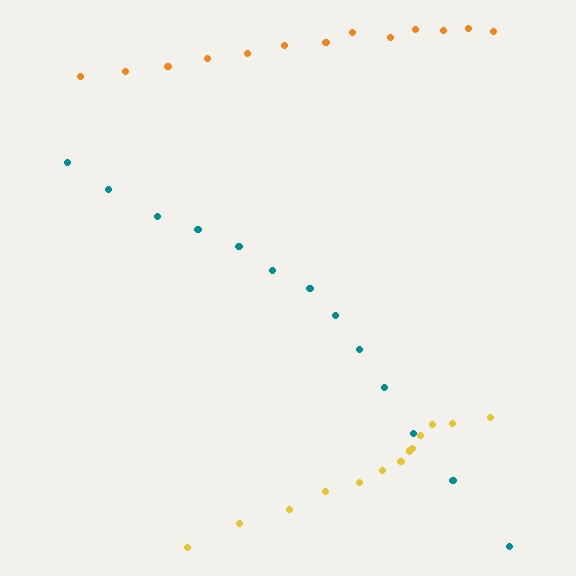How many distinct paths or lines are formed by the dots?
There are 3 distinct paths.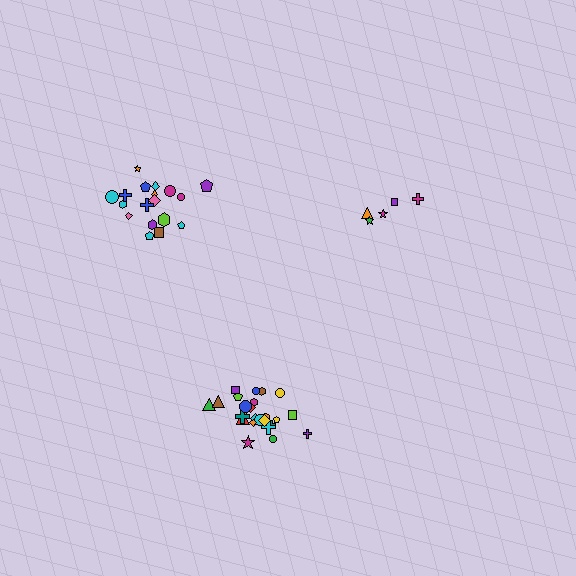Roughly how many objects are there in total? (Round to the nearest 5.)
Roughly 50 objects in total.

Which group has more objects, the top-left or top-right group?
The top-left group.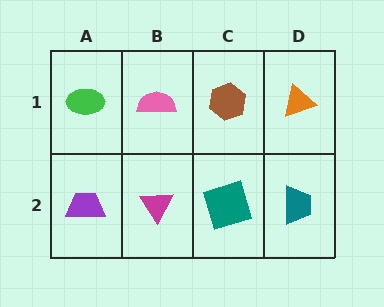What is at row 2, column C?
A teal square.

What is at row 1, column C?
A brown hexagon.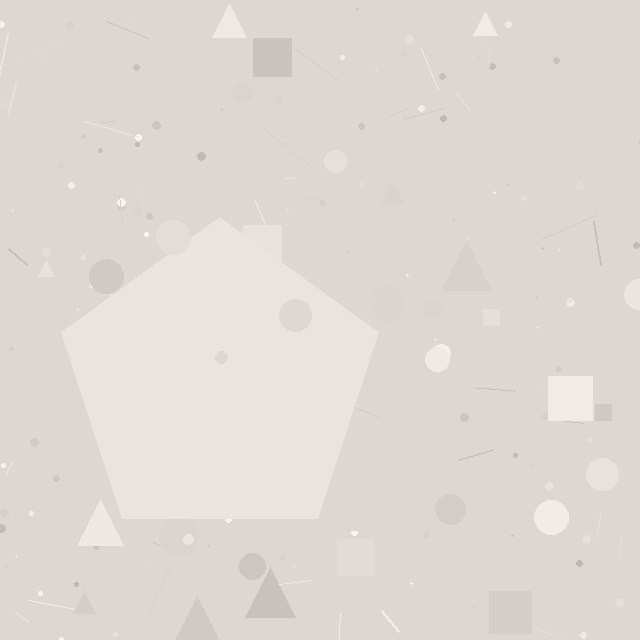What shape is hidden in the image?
A pentagon is hidden in the image.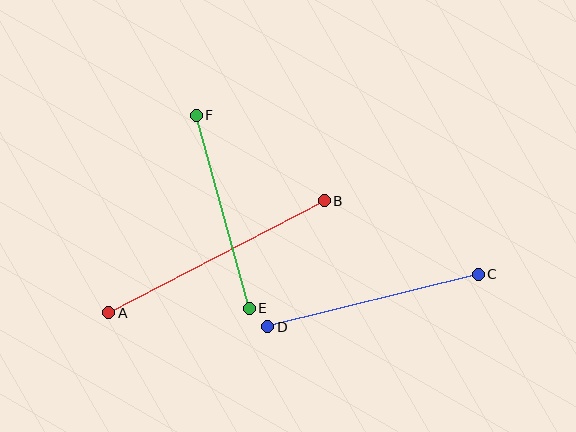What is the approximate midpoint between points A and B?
The midpoint is at approximately (216, 257) pixels.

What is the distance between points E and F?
The distance is approximately 200 pixels.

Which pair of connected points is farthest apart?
Points A and B are farthest apart.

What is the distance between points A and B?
The distance is approximately 243 pixels.